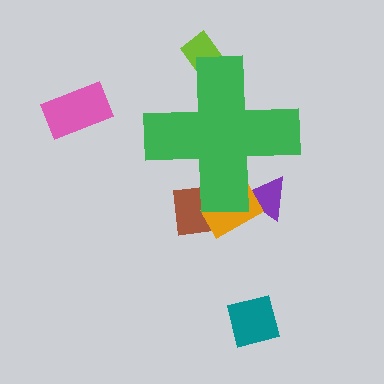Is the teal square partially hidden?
No, the teal square is fully visible.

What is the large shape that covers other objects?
A green cross.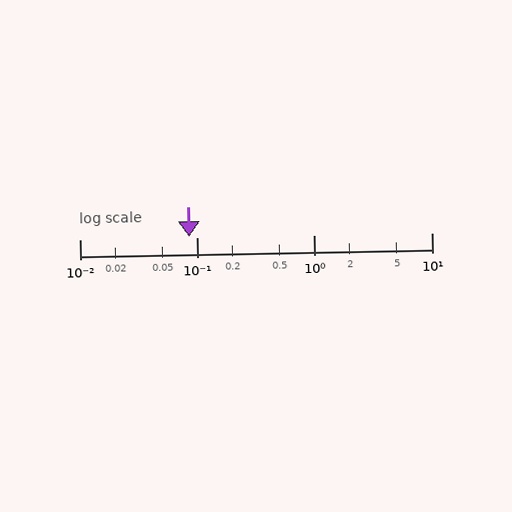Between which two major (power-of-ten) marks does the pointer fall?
The pointer is between 0.01 and 0.1.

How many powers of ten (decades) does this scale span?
The scale spans 3 decades, from 0.01 to 10.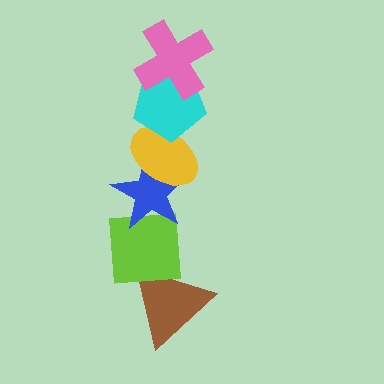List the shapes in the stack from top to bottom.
From top to bottom: the pink cross, the cyan pentagon, the yellow ellipse, the blue star, the lime square, the brown triangle.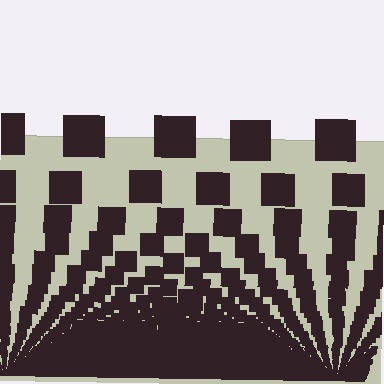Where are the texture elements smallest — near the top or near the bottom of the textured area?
Near the bottom.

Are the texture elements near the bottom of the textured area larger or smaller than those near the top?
Smaller. The gradient is inverted — elements near the bottom are smaller and denser.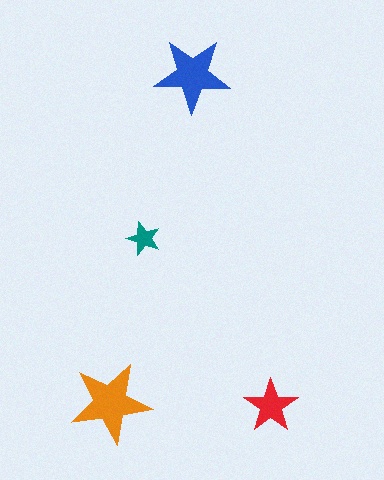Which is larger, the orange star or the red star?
The orange one.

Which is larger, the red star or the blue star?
The blue one.